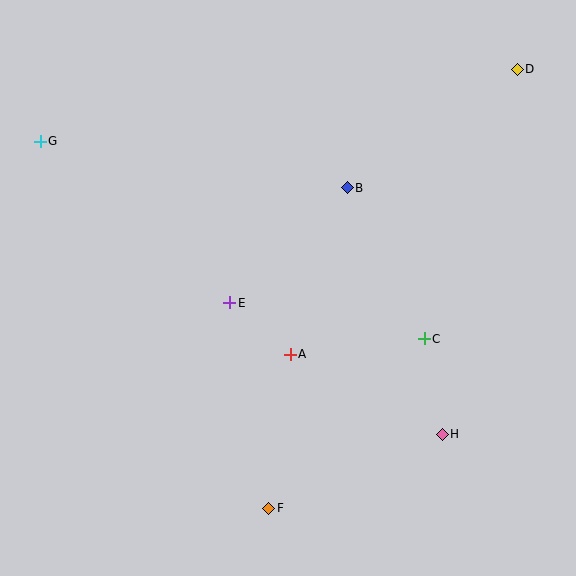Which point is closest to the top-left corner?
Point G is closest to the top-left corner.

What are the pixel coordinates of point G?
Point G is at (40, 141).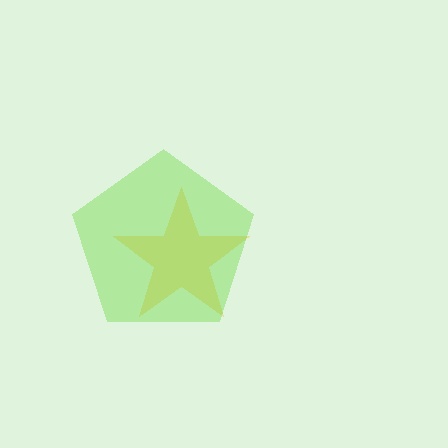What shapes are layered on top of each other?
The layered shapes are: a yellow star, a lime pentagon.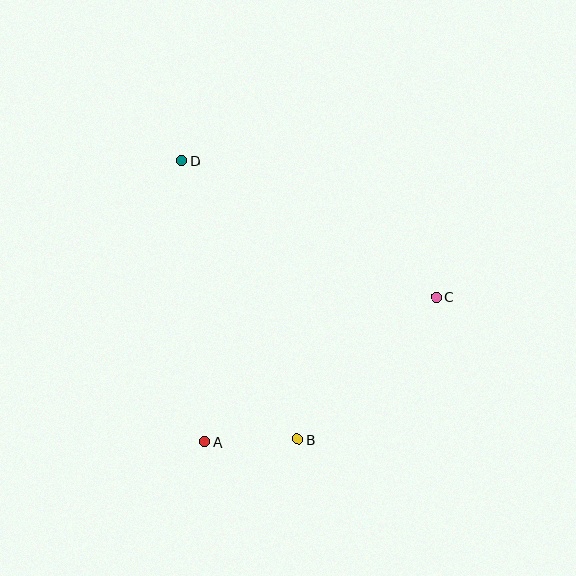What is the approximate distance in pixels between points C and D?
The distance between C and D is approximately 288 pixels.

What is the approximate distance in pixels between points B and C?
The distance between B and C is approximately 198 pixels.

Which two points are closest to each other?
Points A and B are closest to each other.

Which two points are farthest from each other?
Points B and D are farthest from each other.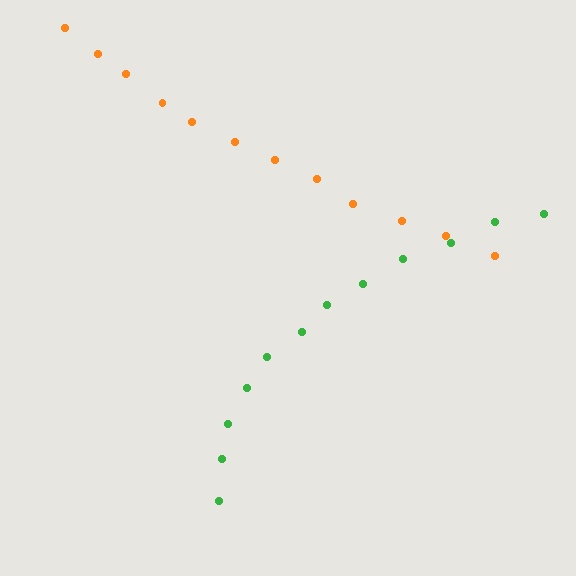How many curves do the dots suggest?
There are 2 distinct paths.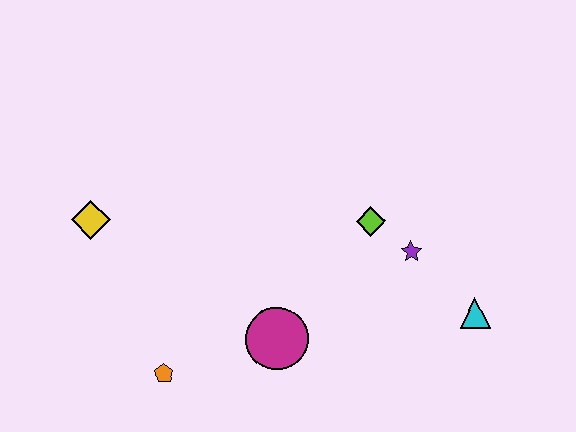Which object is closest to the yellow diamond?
The orange pentagon is closest to the yellow diamond.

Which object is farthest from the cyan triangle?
The yellow diamond is farthest from the cyan triangle.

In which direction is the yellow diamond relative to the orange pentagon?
The yellow diamond is above the orange pentagon.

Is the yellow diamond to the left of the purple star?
Yes